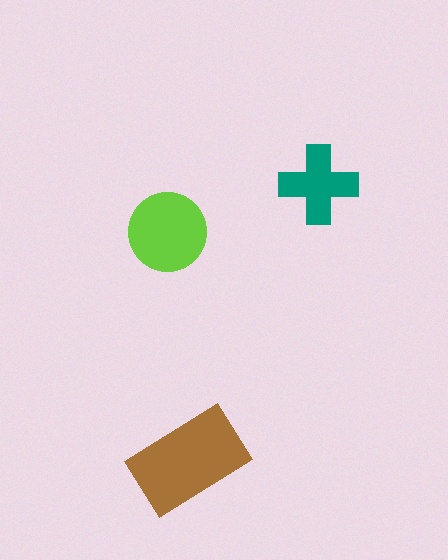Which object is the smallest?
The teal cross.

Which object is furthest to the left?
The lime circle is leftmost.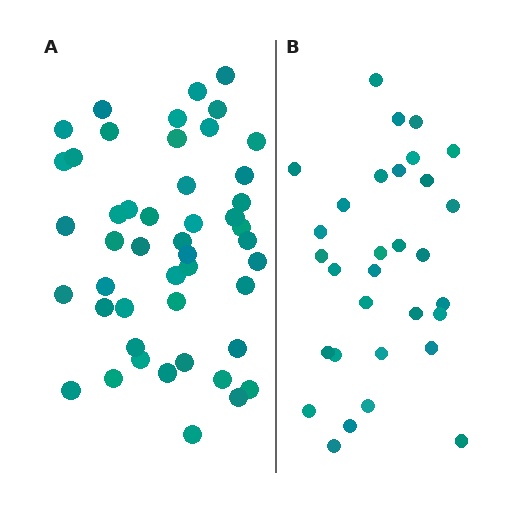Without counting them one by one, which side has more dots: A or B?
Region A (the left region) has more dots.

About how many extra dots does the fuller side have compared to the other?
Region A has approximately 15 more dots than region B.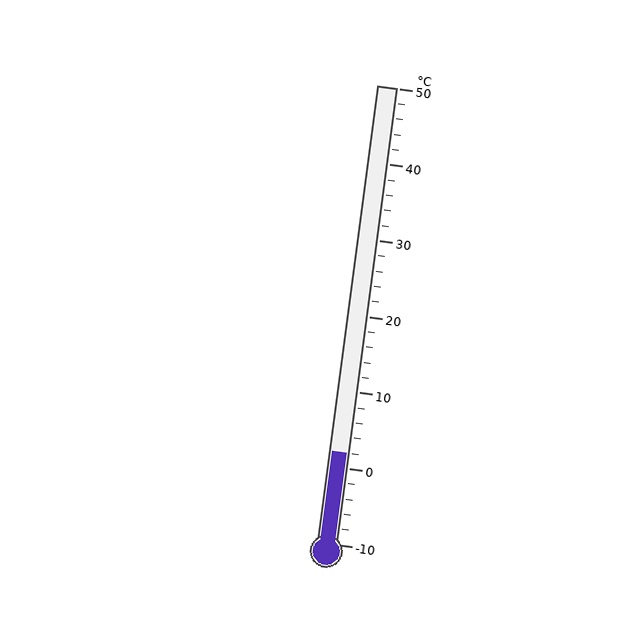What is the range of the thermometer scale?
The thermometer scale ranges from -10°C to 50°C.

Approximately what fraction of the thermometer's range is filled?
The thermometer is filled to approximately 20% of its range.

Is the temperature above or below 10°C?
The temperature is below 10°C.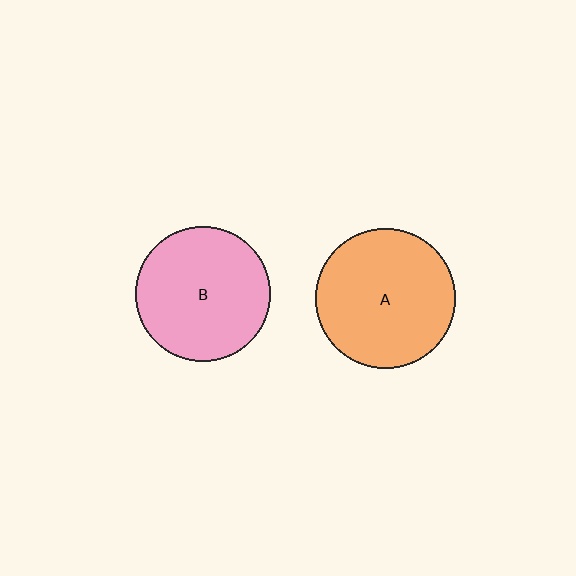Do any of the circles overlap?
No, none of the circles overlap.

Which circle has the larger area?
Circle A (orange).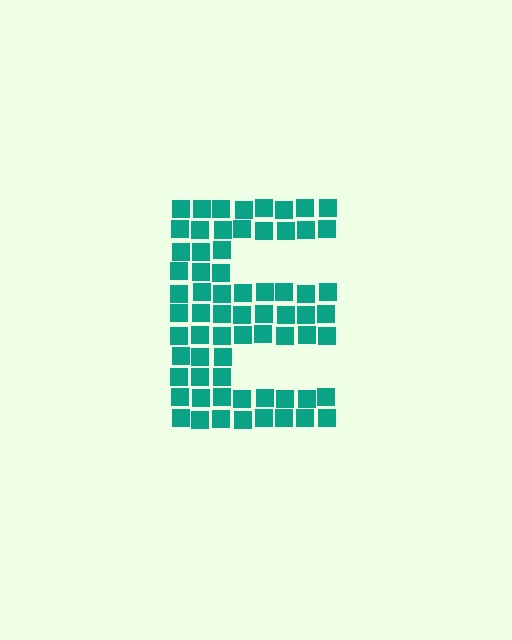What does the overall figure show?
The overall figure shows the letter E.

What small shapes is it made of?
It is made of small squares.